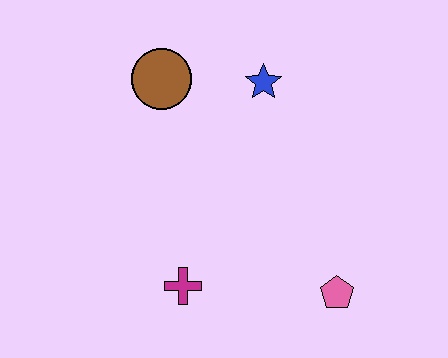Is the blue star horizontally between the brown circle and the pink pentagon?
Yes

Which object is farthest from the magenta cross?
The blue star is farthest from the magenta cross.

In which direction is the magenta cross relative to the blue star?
The magenta cross is below the blue star.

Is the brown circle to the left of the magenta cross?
Yes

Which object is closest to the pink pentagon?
The magenta cross is closest to the pink pentagon.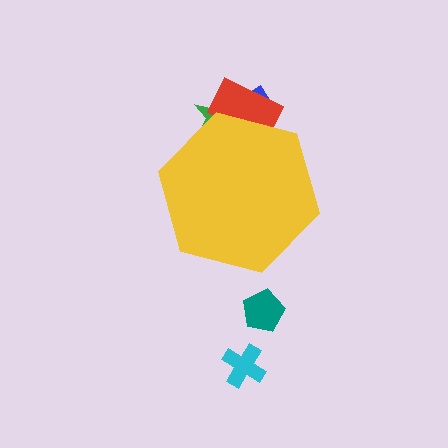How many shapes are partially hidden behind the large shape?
3 shapes are partially hidden.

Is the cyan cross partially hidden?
No, the cyan cross is fully visible.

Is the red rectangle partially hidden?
Yes, the red rectangle is partially hidden behind the yellow hexagon.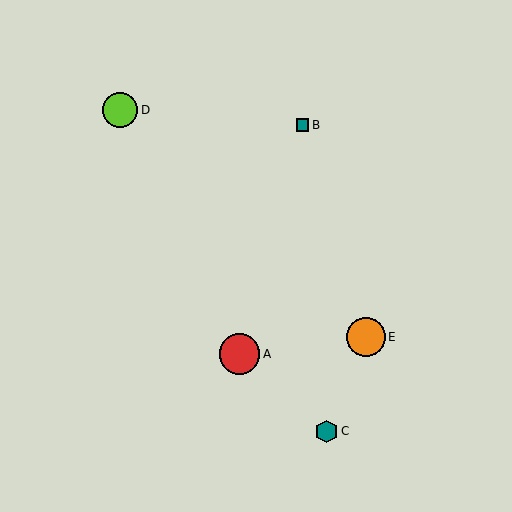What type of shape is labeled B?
Shape B is a teal square.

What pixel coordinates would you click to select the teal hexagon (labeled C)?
Click at (327, 432) to select the teal hexagon C.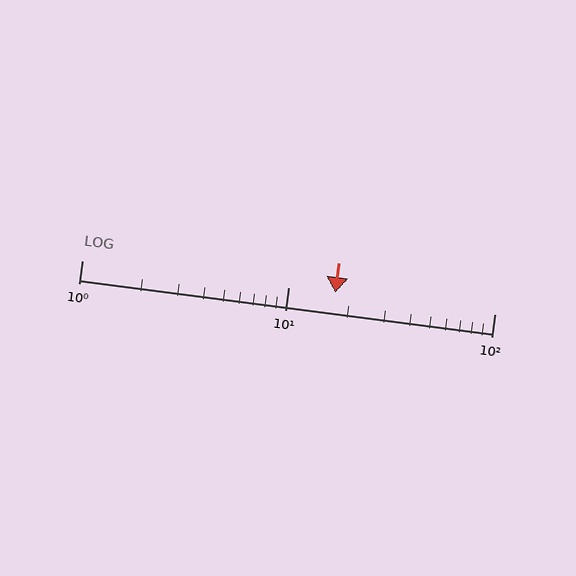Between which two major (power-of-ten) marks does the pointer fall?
The pointer is between 10 and 100.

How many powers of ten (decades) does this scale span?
The scale spans 2 decades, from 1 to 100.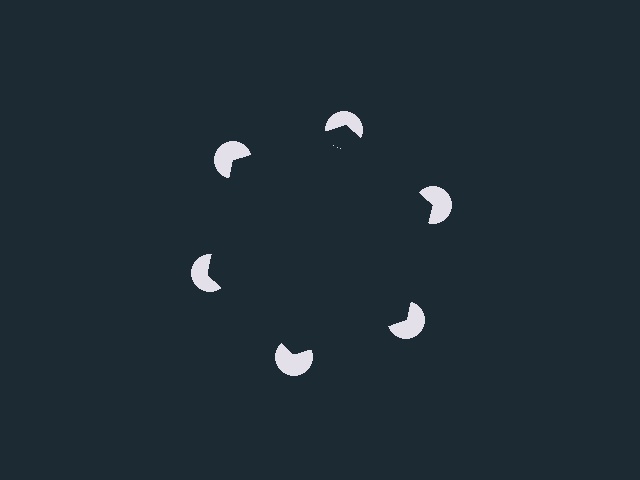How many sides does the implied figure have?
6 sides.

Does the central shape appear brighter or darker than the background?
It typically appears slightly darker than the background, even though no actual brightness change is drawn.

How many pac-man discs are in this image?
There are 6 — one at each vertex of the illusory hexagon.